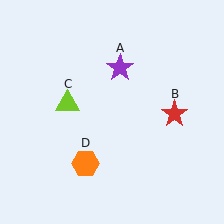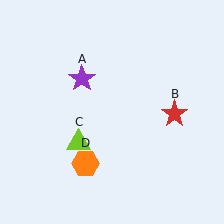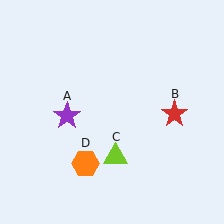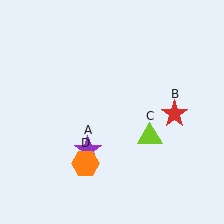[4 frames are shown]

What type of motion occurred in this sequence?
The purple star (object A), lime triangle (object C) rotated counterclockwise around the center of the scene.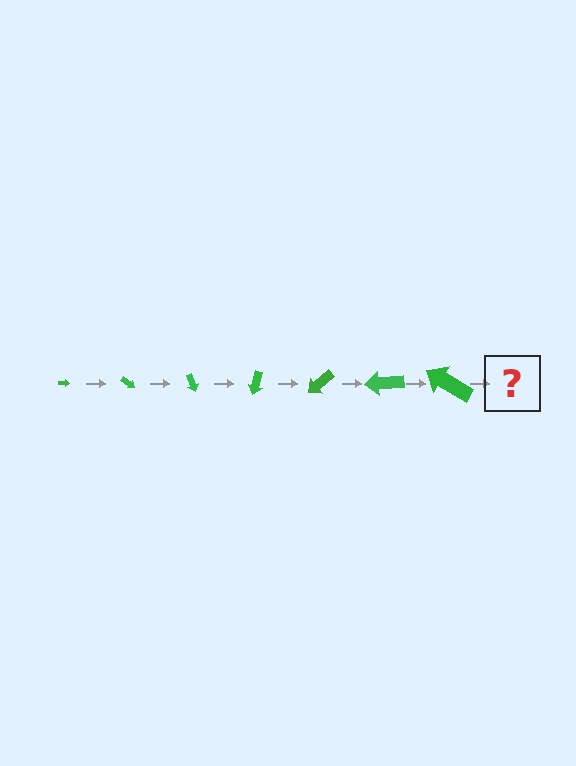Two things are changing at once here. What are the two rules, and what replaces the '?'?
The two rules are that the arrow grows larger each step and it rotates 35 degrees each step. The '?' should be an arrow, larger than the previous one and rotated 245 degrees from the start.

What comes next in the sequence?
The next element should be an arrow, larger than the previous one and rotated 245 degrees from the start.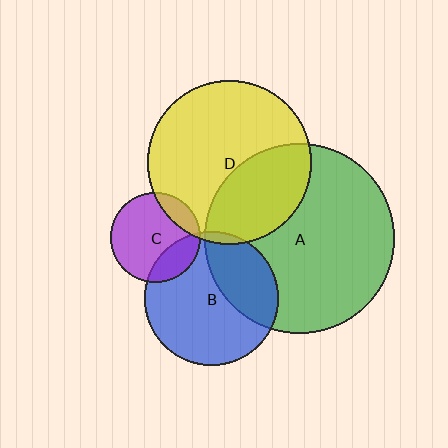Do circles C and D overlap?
Yes.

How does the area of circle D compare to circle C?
Approximately 3.3 times.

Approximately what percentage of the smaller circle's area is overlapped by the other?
Approximately 15%.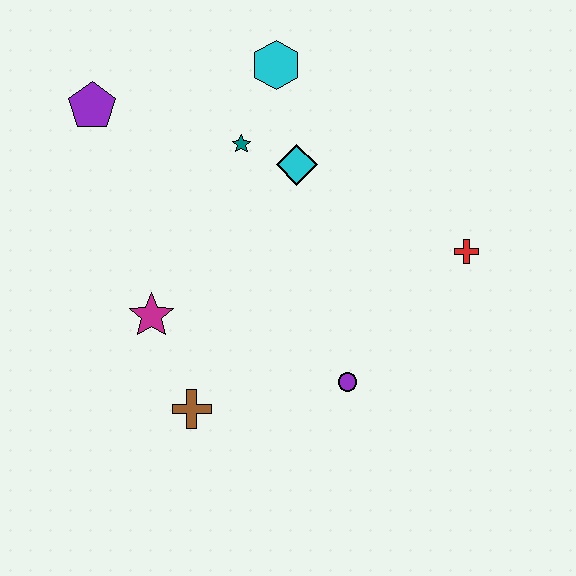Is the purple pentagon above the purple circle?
Yes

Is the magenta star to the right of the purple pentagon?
Yes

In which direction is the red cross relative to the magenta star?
The red cross is to the right of the magenta star.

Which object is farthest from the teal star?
The brown cross is farthest from the teal star.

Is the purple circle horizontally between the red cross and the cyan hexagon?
Yes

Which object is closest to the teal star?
The cyan diamond is closest to the teal star.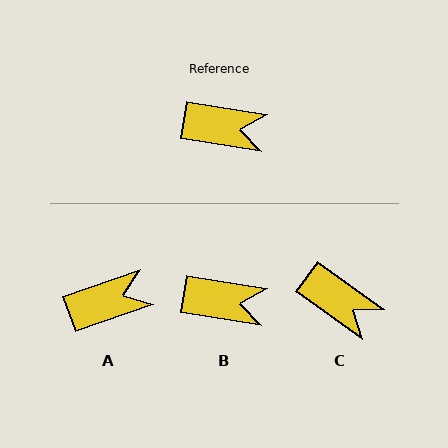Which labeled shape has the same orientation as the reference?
B.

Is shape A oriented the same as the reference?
No, it is off by about 28 degrees.